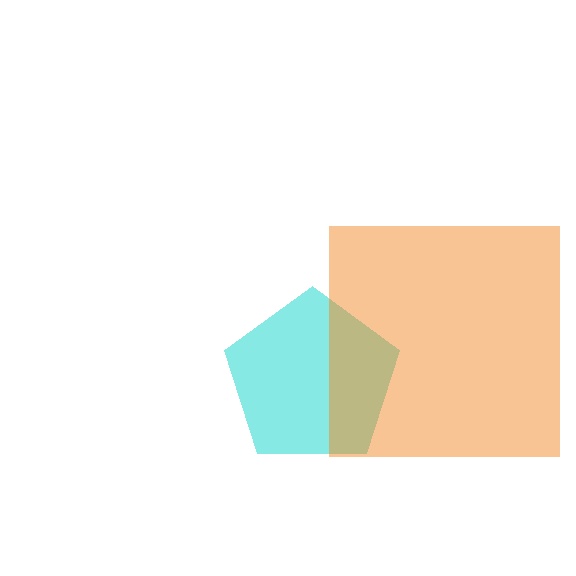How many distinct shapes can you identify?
There are 2 distinct shapes: a cyan pentagon, an orange square.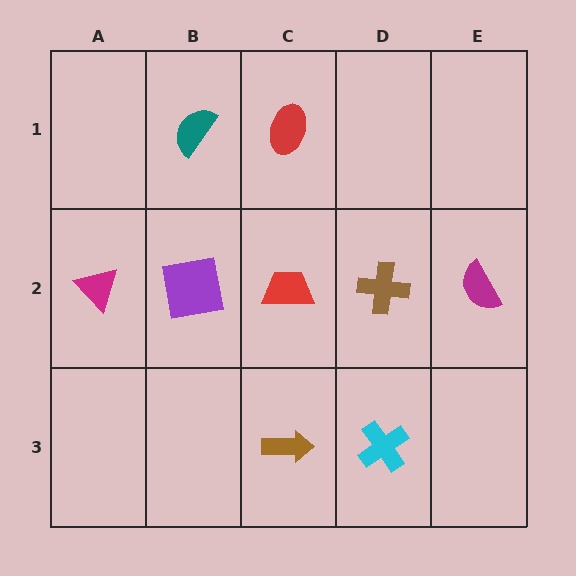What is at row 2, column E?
A magenta semicircle.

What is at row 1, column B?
A teal semicircle.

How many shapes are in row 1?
2 shapes.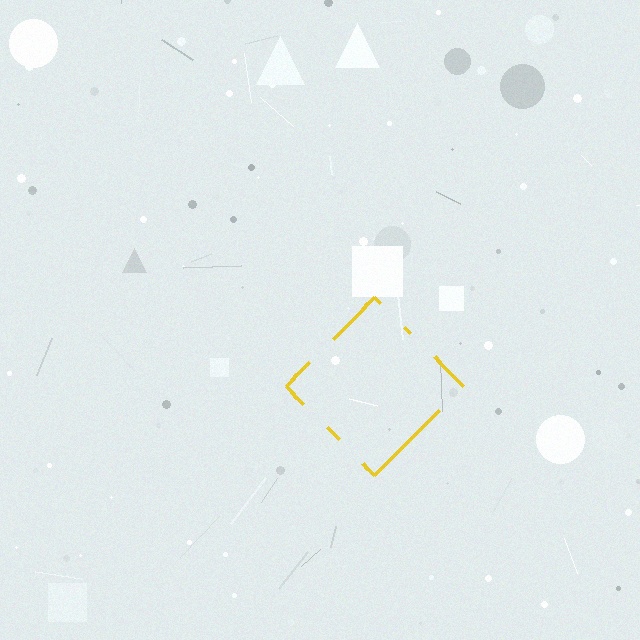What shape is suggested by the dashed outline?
The dashed outline suggests a diamond.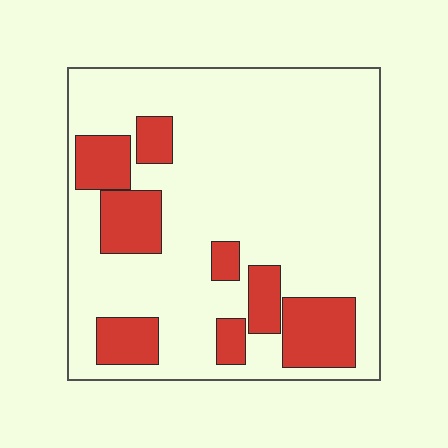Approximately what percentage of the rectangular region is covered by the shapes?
Approximately 20%.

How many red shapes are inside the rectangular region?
8.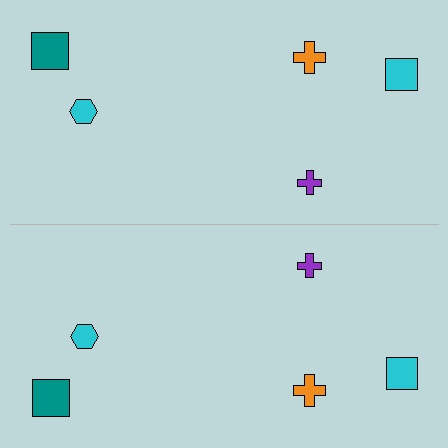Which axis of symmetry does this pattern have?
The pattern has a horizontal axis of symmetry running through the center of the image.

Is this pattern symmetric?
Yes, this pattern has bilateral (reflection) symmetry.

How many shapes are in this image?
There are 10 shapes in this image.